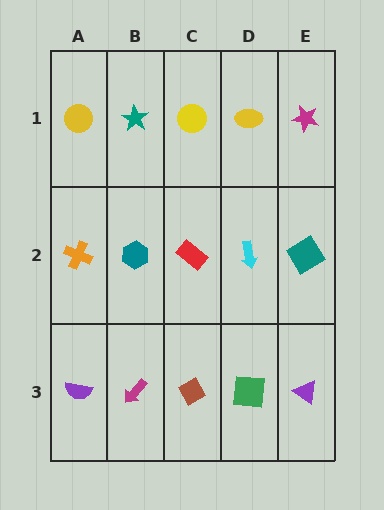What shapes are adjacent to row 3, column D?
A cyan arrow (row 2, column D), a brown diamond (row 3, column C), a purple triangle (row 3, column E).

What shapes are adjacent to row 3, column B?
A teal hexagon (row 2, column B), a purple semicircle (row 3, column A), a brown diamond (row 3, column C).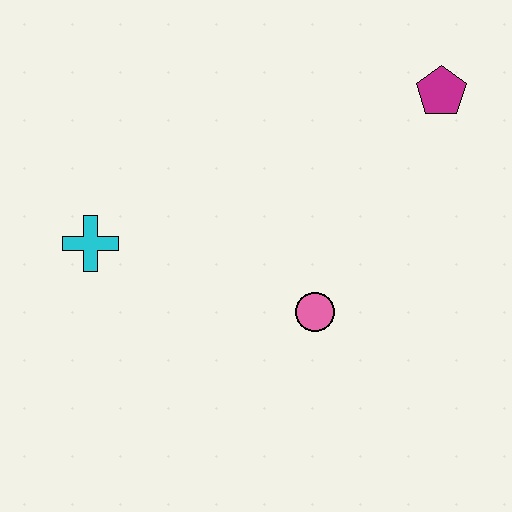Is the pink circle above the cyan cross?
No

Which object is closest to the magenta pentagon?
The pink circle is closest to the magenta pentagon.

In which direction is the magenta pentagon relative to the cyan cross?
The magenta pentagon is to the right of the cyan cross.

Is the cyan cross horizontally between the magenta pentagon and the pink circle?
No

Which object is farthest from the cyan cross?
The magenta pentagon is farthest from the cyan cross.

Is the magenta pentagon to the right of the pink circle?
Yes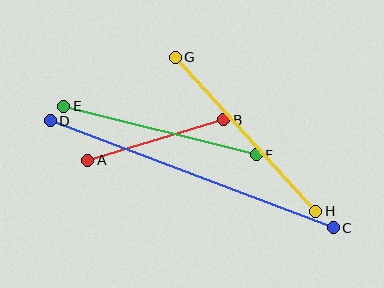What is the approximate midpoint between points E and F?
The midpoint is at approximately (160, 131) pixels.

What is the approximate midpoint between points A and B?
The midpoint is at approximately (156, 140) pixels.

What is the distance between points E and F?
The distance is approximately 199 pixels.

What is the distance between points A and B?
The distance is approximately 142 pixels.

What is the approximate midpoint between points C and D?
The midpoint is at approximately (192, 174) pixels.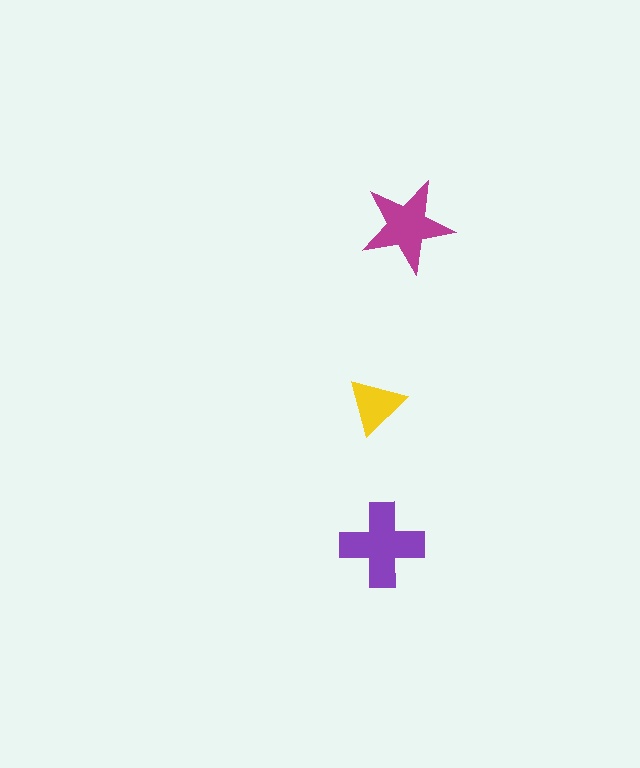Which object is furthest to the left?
The yellow triangle is leftmost.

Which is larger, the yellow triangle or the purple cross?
The purple cross.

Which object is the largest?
The purple cross.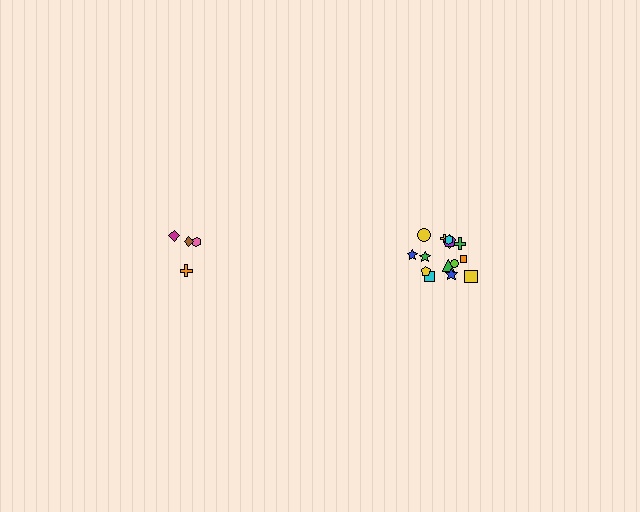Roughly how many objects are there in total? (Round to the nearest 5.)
Roughly 20 objects in total.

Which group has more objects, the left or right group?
The right group.